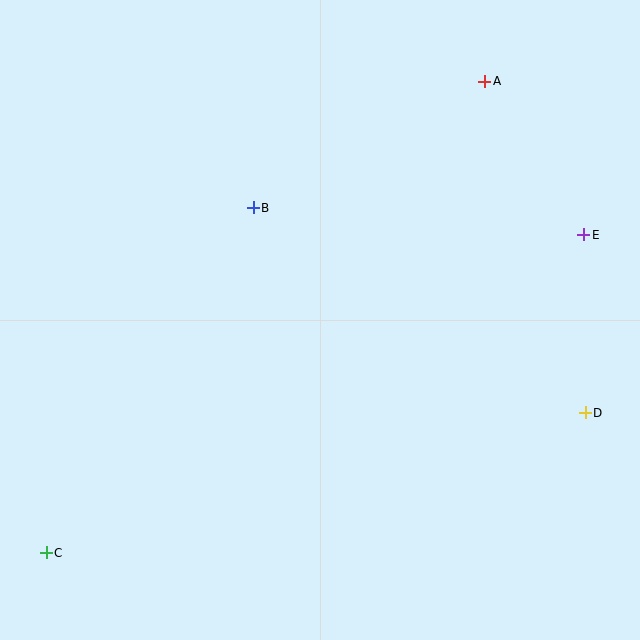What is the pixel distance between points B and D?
The distance between B and D is 390 pixels.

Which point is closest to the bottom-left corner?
Point C is closest to the bottom-left corner.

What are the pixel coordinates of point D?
Point D is at (585, 413).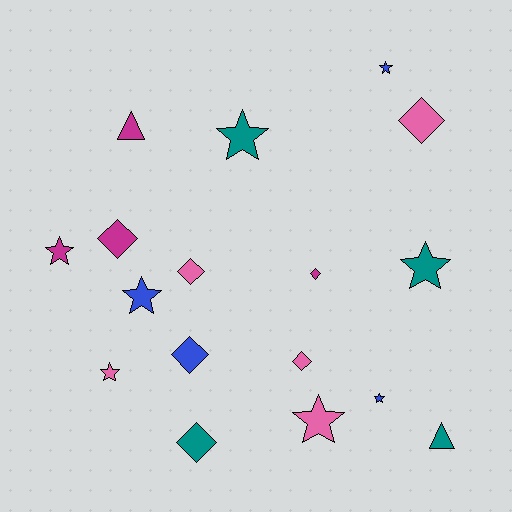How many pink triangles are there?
There are no pink triangles.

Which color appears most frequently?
Pink, with 5 objects.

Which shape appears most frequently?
Star, with 8 objects.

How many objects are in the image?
There are 17 objects.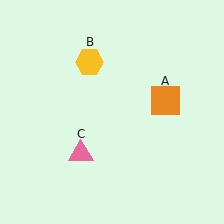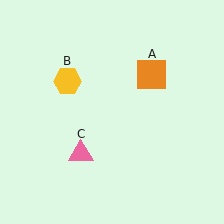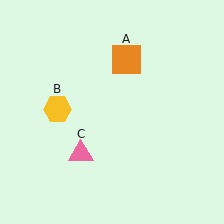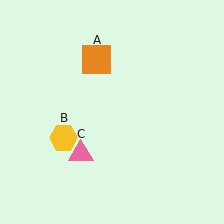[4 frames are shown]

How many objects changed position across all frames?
2 objects changed position: orange square (object A), yellow hexagon (object B).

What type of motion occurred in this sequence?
The orange square (object A), yellow hexagon (object B) rotated counterclockwise around the center of the scene.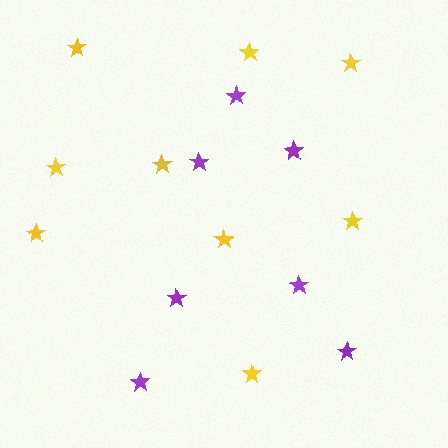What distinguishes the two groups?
There are 2 groups: one group of yellow stars (9) and one group of purple stars (7).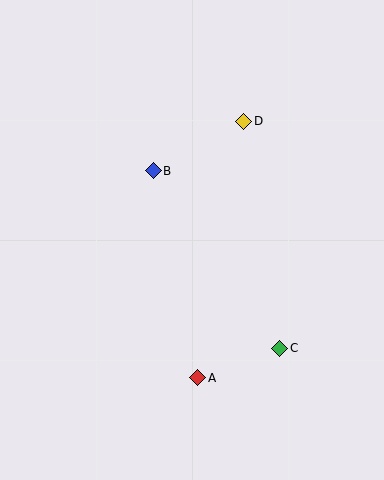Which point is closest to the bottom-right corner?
Point C is closest to the bottom-right corner.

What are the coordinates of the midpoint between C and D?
The midpoint between C and D is at (262, 235).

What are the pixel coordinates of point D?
Point D is at (244, 121).